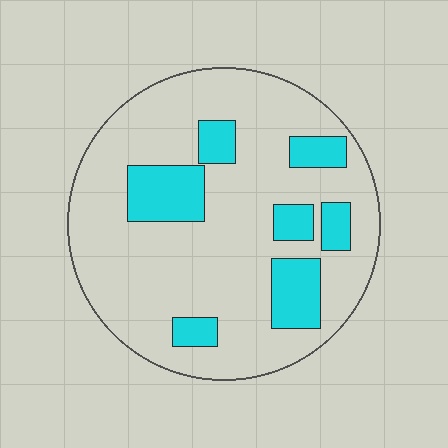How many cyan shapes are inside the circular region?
7.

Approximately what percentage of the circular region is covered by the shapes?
Approximately 20%.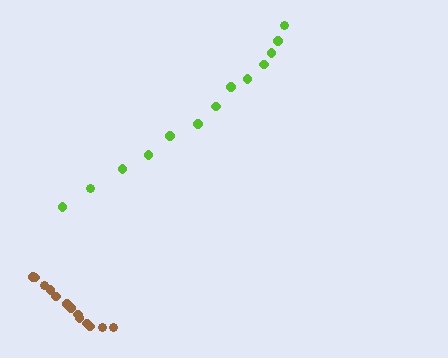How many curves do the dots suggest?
There are 2 distinct paths.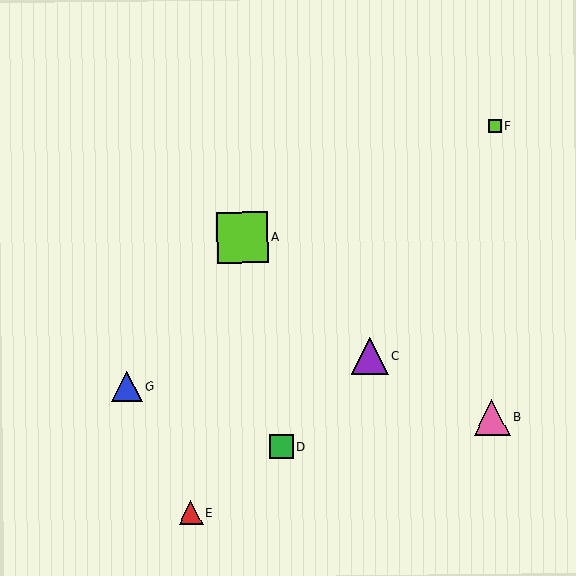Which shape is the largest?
The lime square (labeled A) is the largest.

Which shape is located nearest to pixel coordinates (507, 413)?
The pink triangle (labeled B) at (492, 417) is nearest to that location.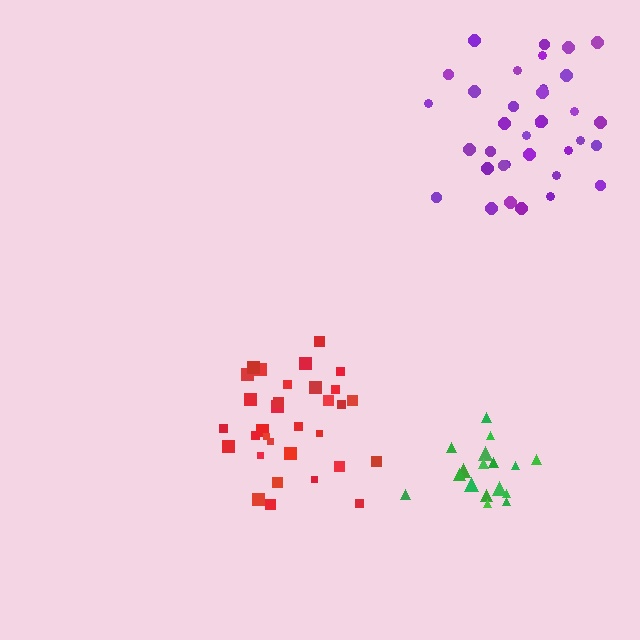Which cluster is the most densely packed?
Green.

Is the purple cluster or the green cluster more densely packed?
Green.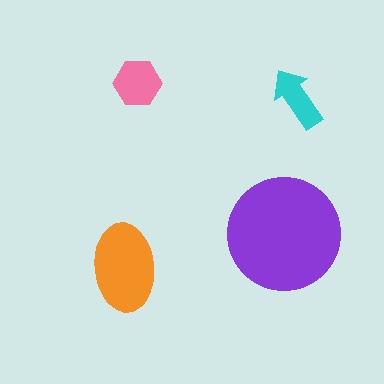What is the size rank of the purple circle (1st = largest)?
1st.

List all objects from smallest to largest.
The cyan arrow, the pink hexagon, the orange ellipse, the purple circle.